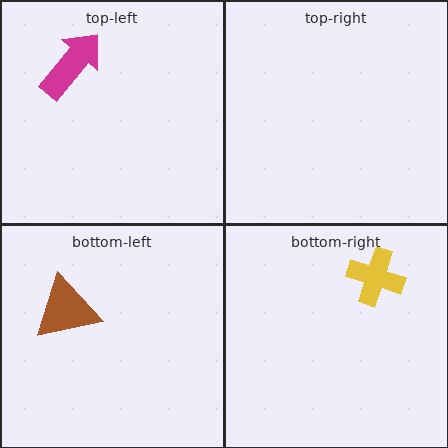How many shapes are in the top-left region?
1.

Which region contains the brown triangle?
The bottom-left region.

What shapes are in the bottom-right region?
The yellow cross.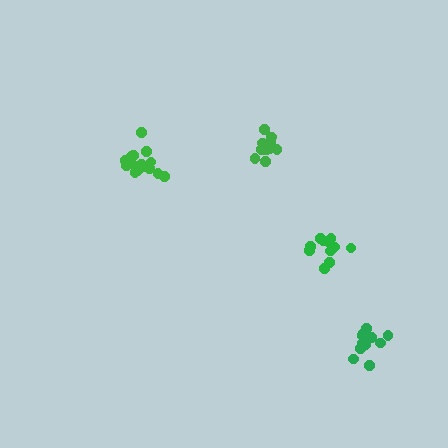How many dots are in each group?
Group 1: 15 dots, Group 2: 12 dots, Group 3: 11 dots, Group 4: 11 dots (49 total).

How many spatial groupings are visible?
There are 4 spatial groupings.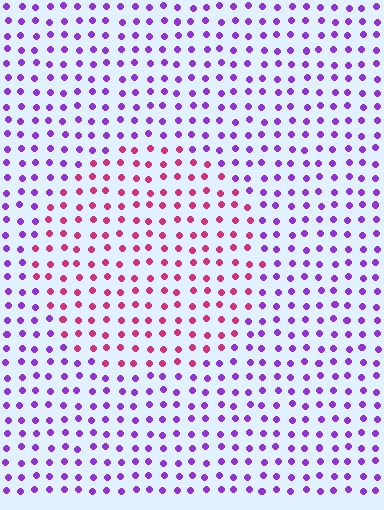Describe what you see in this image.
The image is filled with small purple elements in a uniform arrangement. A circle-shaped region is visible where the elements are tinted to a slightly different hue, forming a subtle color boundary.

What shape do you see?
I see a circle.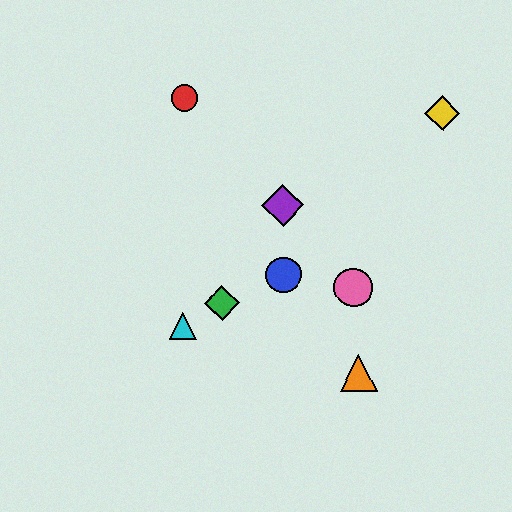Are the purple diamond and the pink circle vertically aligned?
No, the purple diamond is at x≈283 and the pink circle is at x≈354.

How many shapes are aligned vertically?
2 shapes (the blue circle, the purple diamond) are aligned vertically.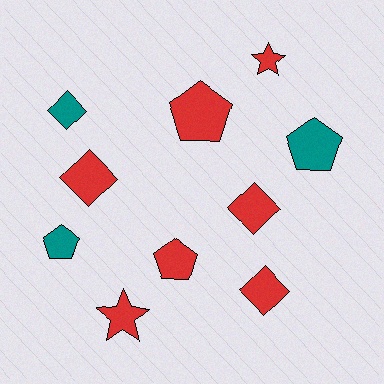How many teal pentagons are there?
There are 2 teal pentagons.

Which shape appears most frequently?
Pentagon, with 4 objects.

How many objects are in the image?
There are 10 objects.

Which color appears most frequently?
Red, with 7 objects.